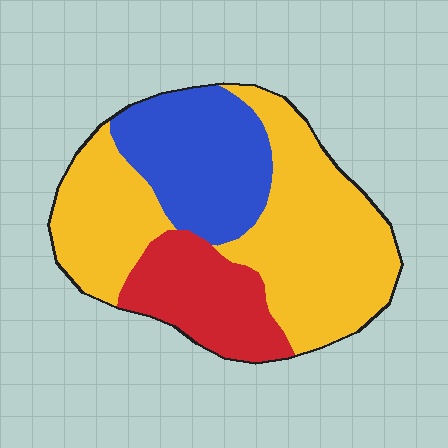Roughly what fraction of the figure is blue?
Blue takes up about one quarter (1/4) of the figure.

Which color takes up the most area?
Yellow, at roughly 55%.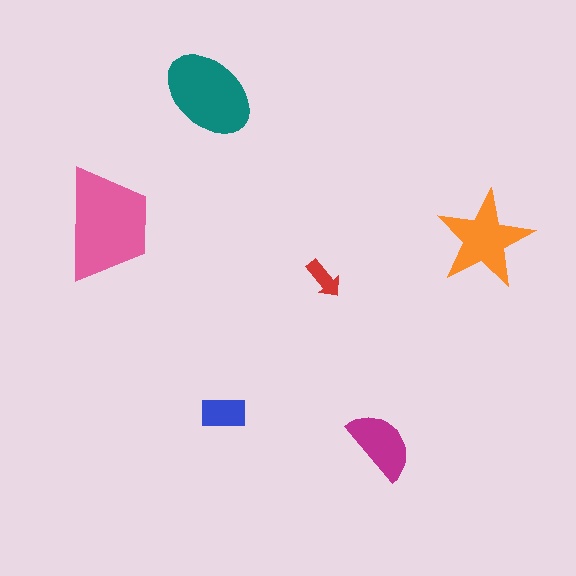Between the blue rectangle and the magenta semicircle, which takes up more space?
The magenta semicircle.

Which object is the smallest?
The red arrow.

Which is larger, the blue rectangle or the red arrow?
The blue rectangle.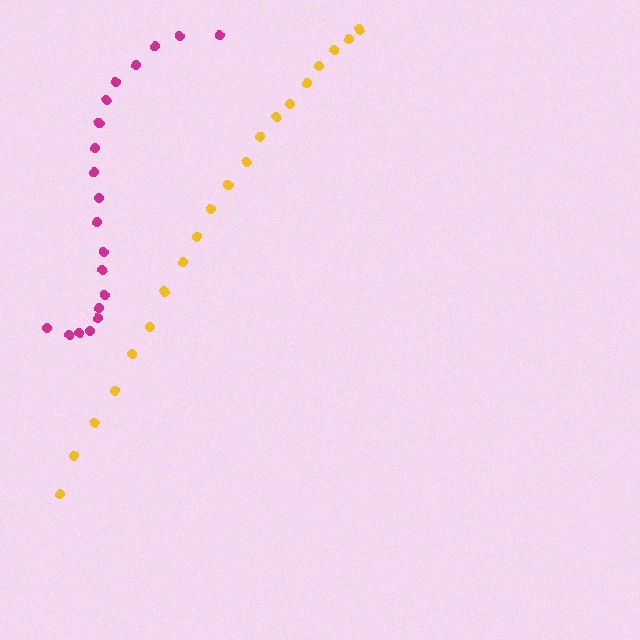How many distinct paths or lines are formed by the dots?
There are 2 distinct paths.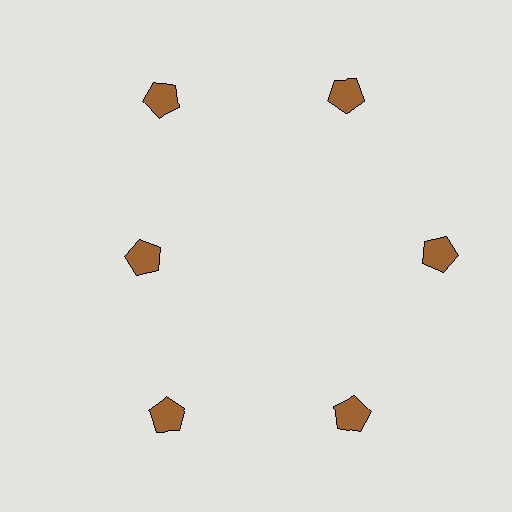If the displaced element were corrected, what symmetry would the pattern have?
It would have 6-fold rotational symmetry — the pattern would map onto itself every 60 degrees.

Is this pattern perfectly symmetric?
No. The 6 brown pentagons are arranged in a ring, but one element near the 9 o'clock position is pulled inward toward the center, breaking the 6-fold rotational symmetry.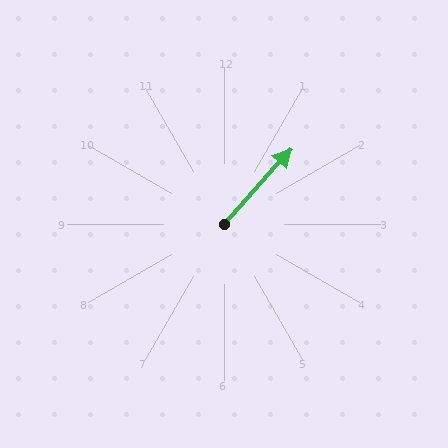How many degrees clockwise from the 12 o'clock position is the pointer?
Approximately 42 degrees.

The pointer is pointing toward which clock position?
Roughly 1 o'clock.